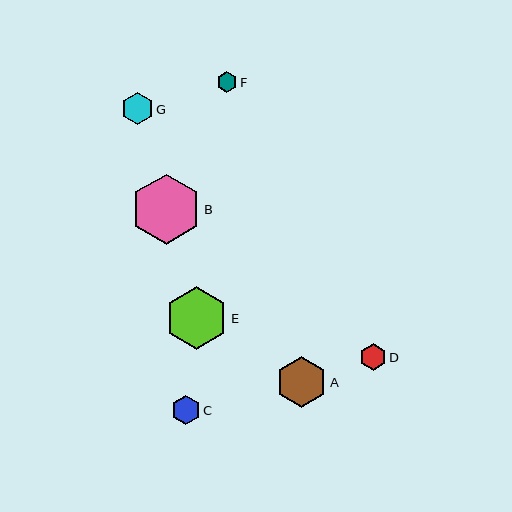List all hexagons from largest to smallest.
From largest to smallest: B, E, A, G, C, D, F.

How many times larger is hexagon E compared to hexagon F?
Hexagon E is approximately 3.1 times the size of hexagon F.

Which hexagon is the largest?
Hexagon B is the largest with a size of approximately 70 pixels.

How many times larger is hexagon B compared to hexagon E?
Hexagon B is approximately 1.1 times the size of hexagon E.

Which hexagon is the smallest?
Hexagon F is the smallest with a size of approximately 20 pixels.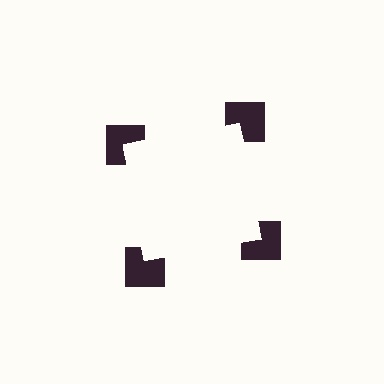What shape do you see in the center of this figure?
An illusory square — its edges are inferred from the aligned wedge cuts in the notched squares, not physically drawn.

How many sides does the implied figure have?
4 sides.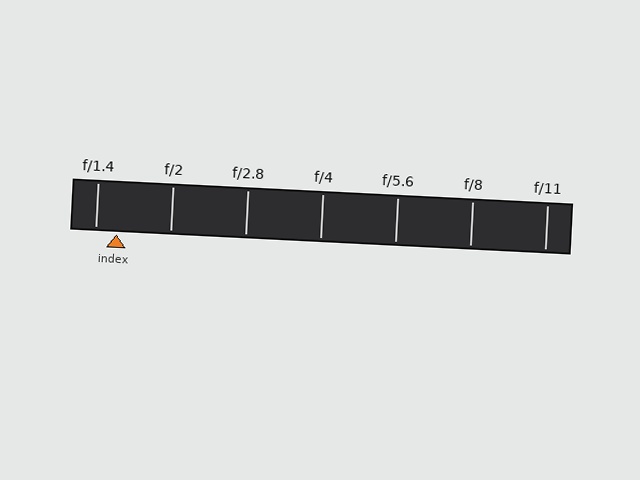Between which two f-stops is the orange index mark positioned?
The index mark is between f/1.4 and f/2.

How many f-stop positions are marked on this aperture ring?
There are 7 f-stop positions marked.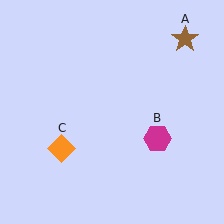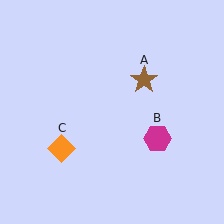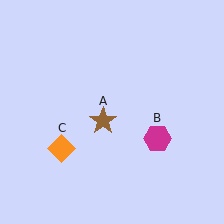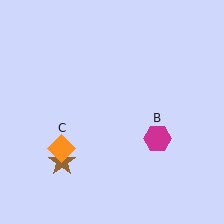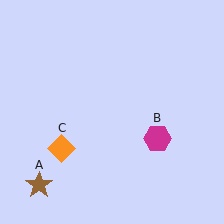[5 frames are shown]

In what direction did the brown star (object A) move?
The brown star (object A) moved down and to the left.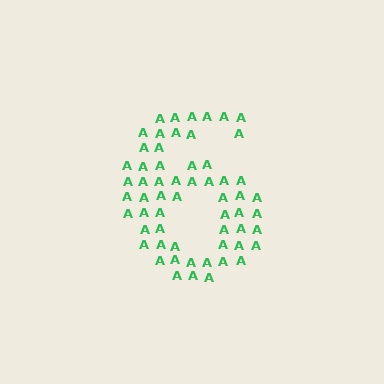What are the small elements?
The small elements are letter A's.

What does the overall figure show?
The overall figure shows the digit 6.